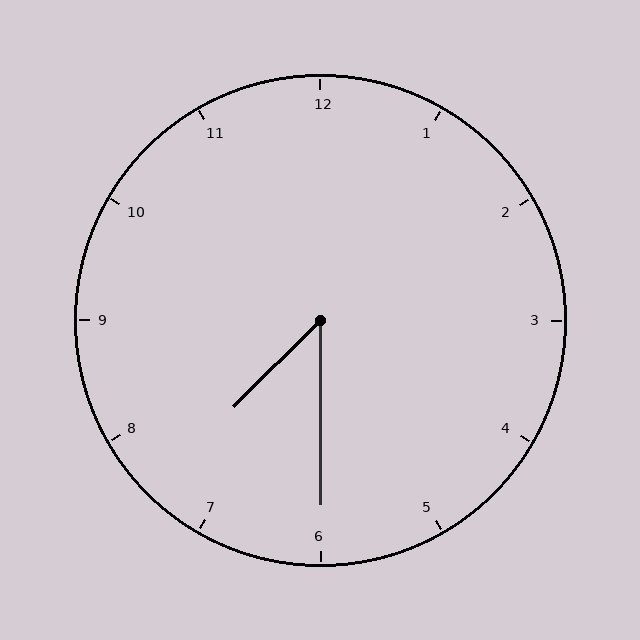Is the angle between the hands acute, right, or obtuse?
It is acute.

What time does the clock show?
7:30.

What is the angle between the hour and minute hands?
Approximately 45 degrees.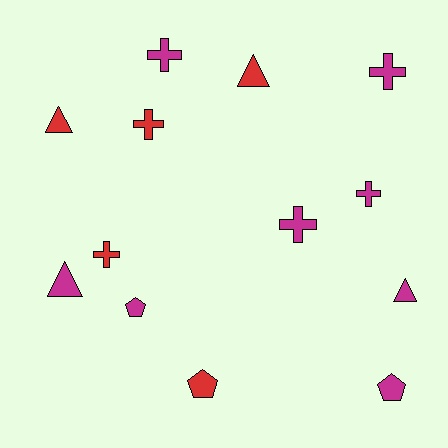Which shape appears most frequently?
Cross, with 6 objects.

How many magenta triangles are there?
There are 2 magenta triangles.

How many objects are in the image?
There are 13 objects.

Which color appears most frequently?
Magenta, with 8 objects.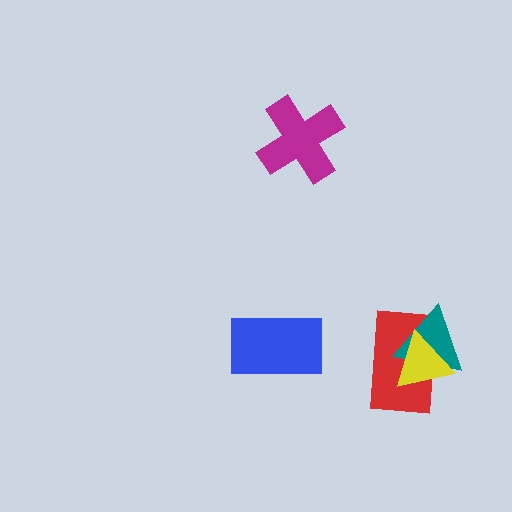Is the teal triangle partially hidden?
Yes, it is partially covered by another shape.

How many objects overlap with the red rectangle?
2 objects overlap with the red rectangle.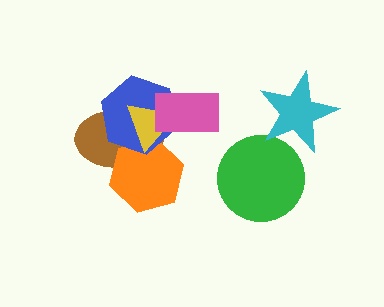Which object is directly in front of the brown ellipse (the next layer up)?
The orange hexagon is directly in front of the brown ellipse.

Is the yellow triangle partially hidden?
Yes, it is partially covered by another shape.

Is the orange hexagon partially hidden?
Yes, it is partially covered by another shape.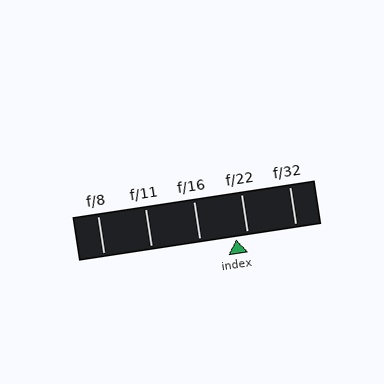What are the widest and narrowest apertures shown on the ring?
The widest aperture shown is f/8 and the narrowest is f/32.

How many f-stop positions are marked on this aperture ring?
There are 5 f-stop positions marked.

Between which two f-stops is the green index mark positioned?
The index mark is between f/16 and f/22.